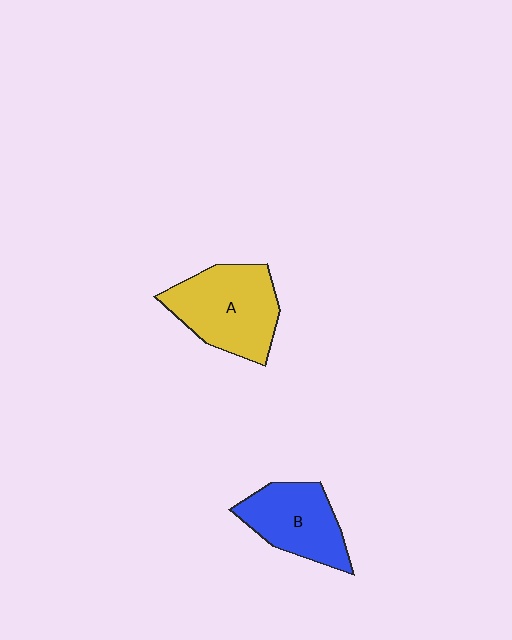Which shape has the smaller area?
Shape B (blue).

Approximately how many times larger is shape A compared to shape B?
Approximately 1.3 times.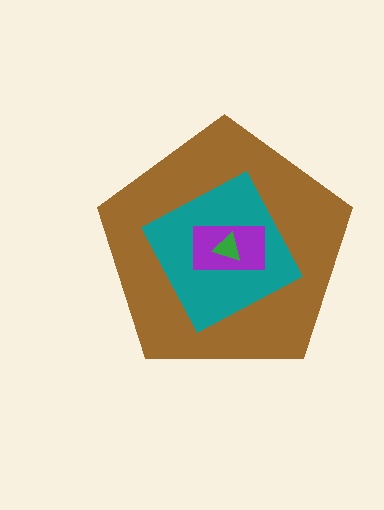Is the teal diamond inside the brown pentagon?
Yes.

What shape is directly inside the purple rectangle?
The green triangle.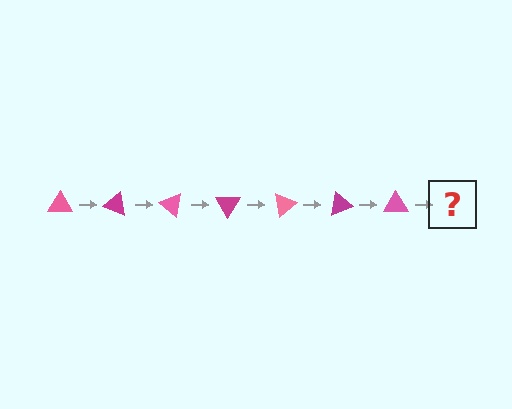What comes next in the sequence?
The next element should be a magenta triangle, rotated 140 degrees from the start.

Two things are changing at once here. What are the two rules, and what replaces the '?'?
The two rules are that it rotates 20 degrees each step and the color cycles through pink and magenta. The '?' should be a magenta triangle, rotated 140 degrees from the start.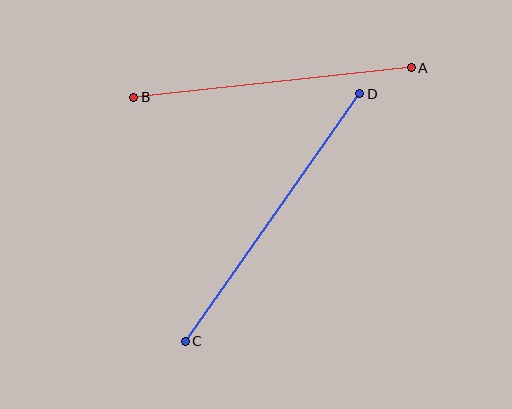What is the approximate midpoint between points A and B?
The midpoint is at approximately (272, 82) pixels.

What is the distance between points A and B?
The distance is approximately 279 pixels.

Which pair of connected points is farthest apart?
Points C and D are farthest apart.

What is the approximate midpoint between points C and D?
The midpoint is at approximately (273, 218) pixels.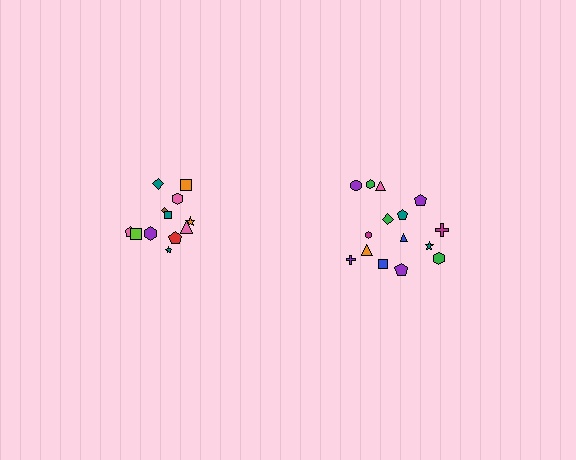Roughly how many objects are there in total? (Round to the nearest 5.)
Roughly 25 objects in total.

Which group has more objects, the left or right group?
The right group.